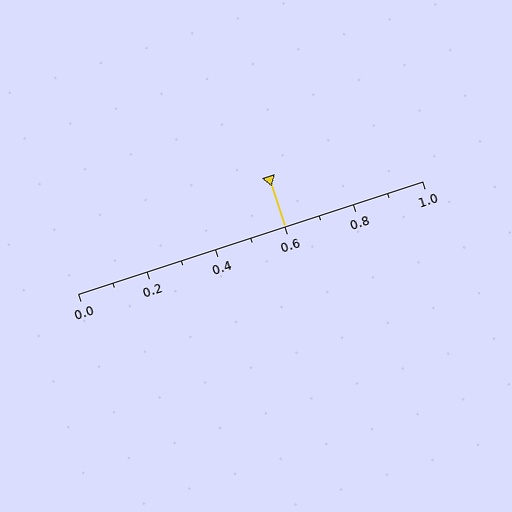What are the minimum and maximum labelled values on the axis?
The axis runs from 0.0 to 1.0.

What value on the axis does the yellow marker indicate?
The marker indicates approximately 0.6.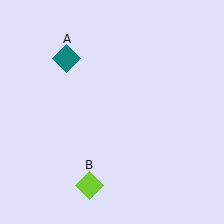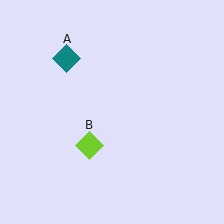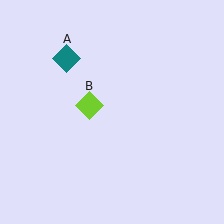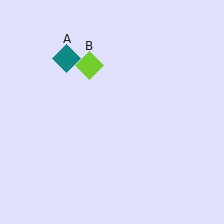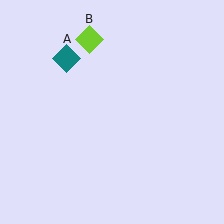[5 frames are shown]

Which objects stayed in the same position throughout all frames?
Teal diamond (object A) remained stationary.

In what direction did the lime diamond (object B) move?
The lime diamond (object B) moved up.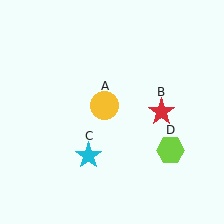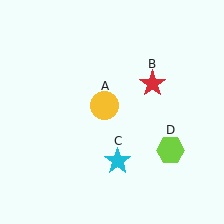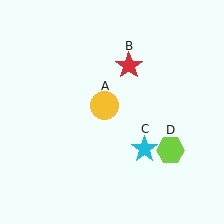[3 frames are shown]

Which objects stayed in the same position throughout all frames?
Yellow circle (object A) and lime hexagon (object D) remained stationary.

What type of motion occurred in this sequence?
The red star (object B), cyan star (object C) rotated counterclockwise around the center of the scene.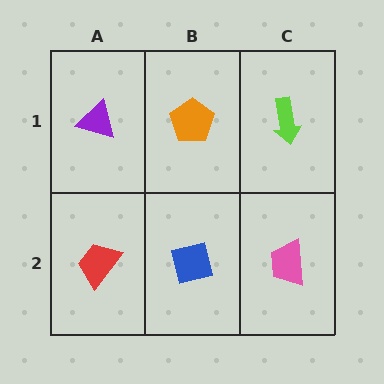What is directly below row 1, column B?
A blue square.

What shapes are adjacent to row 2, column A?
A purple triangle (row 1, column A), a blue square (row 2, column B).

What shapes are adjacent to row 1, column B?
A blue square (row 2, column B), a purple triangle (row 1, column A), a lime arrow (row 1, column C).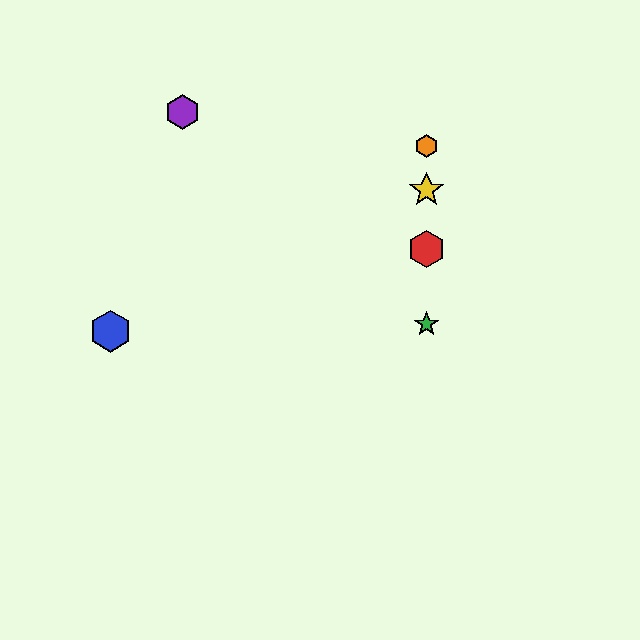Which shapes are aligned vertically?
The red hexagon, the green star, the yellow star, the orange hexagon are aligned vertically.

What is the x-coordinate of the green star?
The green star is at x≈427.